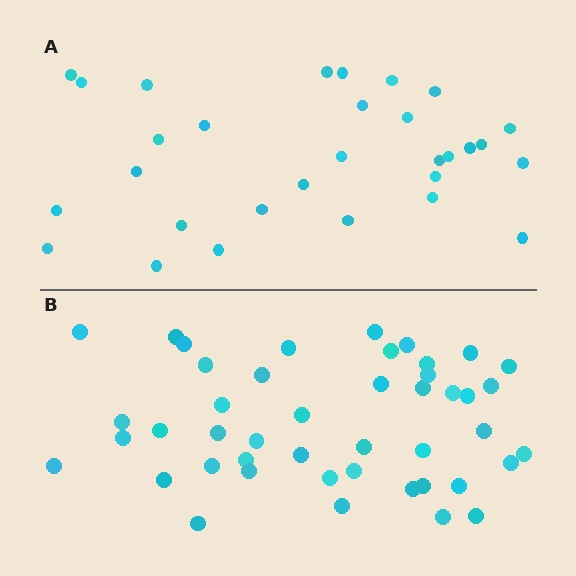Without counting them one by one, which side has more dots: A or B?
Region B (the bottom region) has more dots.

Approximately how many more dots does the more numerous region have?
Region B has approximately 15 more dots than region A.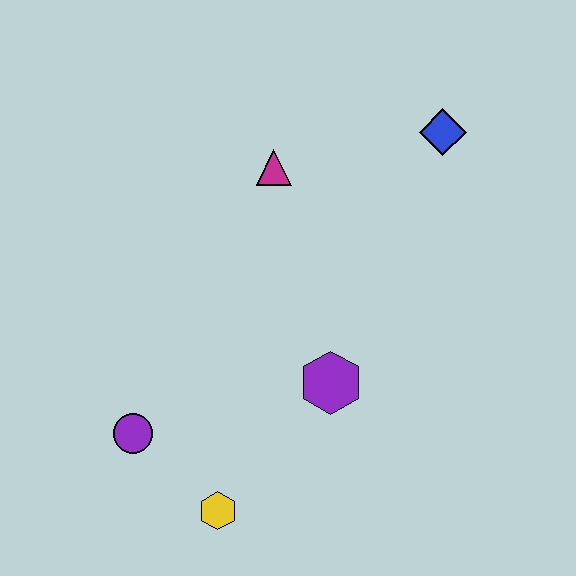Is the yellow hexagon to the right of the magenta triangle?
No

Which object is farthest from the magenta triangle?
The yellow hexagon is farthest from the magenta triangle.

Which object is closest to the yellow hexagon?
The purple circle is closest to the yellow hexagon.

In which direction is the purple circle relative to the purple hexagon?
The purple circle is to the left of the purple hexagon.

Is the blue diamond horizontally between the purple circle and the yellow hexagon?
No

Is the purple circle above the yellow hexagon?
Yes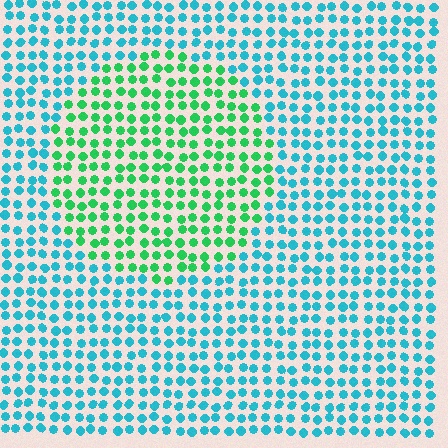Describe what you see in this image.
The image is filled with small cyan elements in a uniform arrangement. A circle-shaped region is visible where the elements are tinted to a slightly different hue, forming a subtle color boundary.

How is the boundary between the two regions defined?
The boundary is defined purely by a slight shift in hue (about 48 degrees). Spacing, size, and orientation are identical on both sides.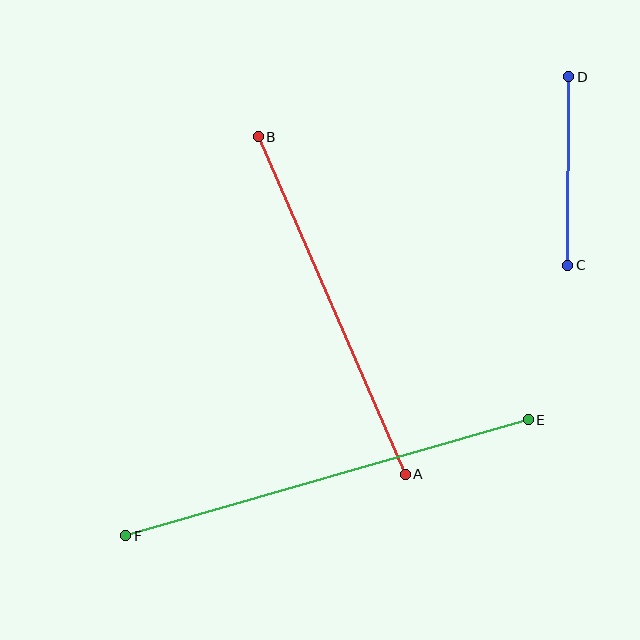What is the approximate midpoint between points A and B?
The midpoint is at approximately (332, 306) pixels.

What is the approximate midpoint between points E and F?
The midpoint is at approximately (327, 478) pixels.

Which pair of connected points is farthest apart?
Points E and F are farthest apart.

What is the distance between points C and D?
The distance is approximately 188 pixels.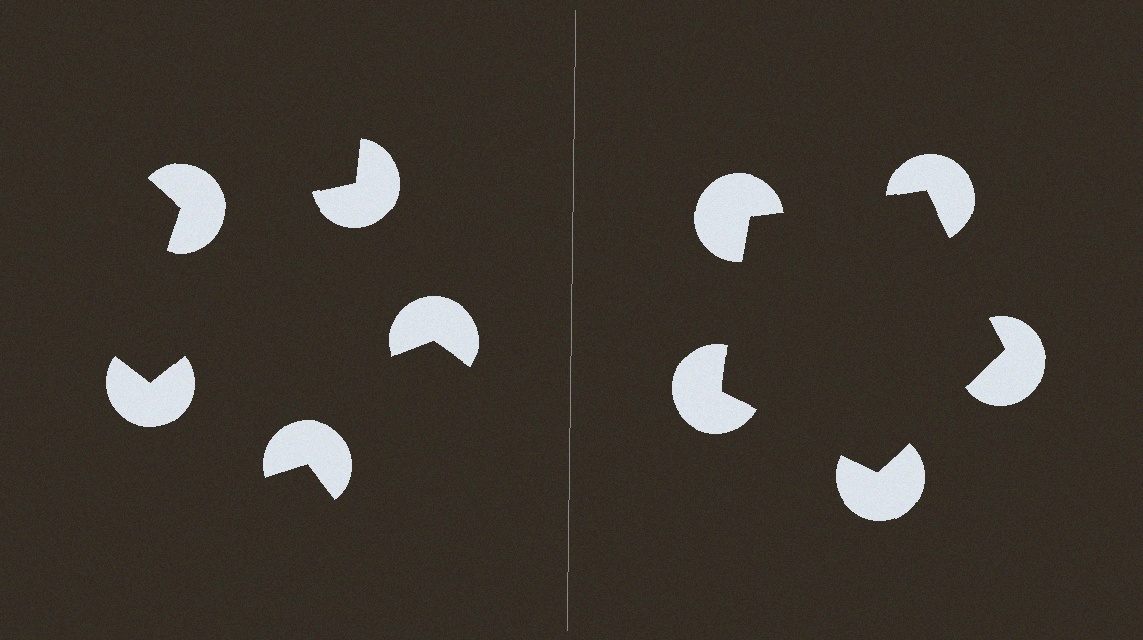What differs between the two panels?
The pac-man discs are positioned identically on both sides; only the wedge orientations differ. On the right they align to a pentagon; on the left they are misaligned.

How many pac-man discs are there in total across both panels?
10 — 5 on each side.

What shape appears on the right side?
An illusory pentagon.